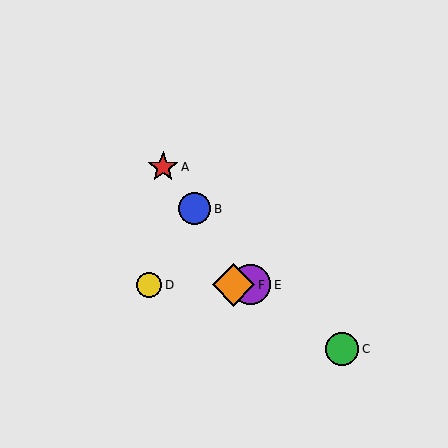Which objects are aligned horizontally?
Objects D, E, F are aligned horizontally.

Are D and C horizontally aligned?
No, D is at y≈285 and C is at y≈349.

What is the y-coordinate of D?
Object D is at y≈285.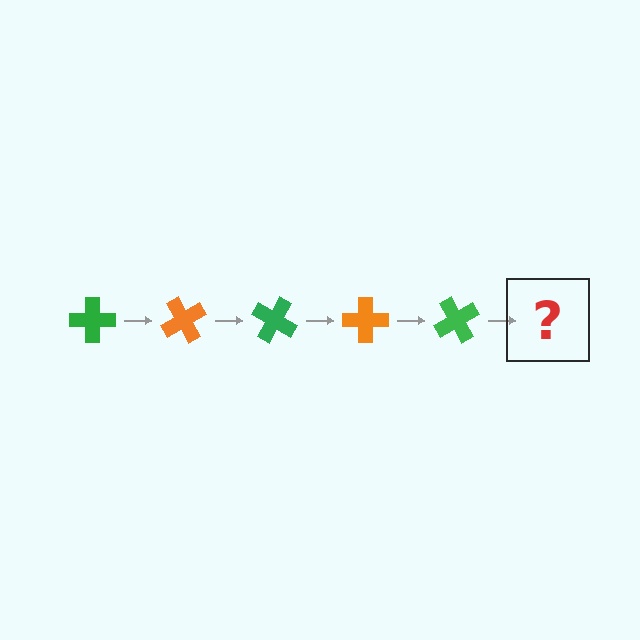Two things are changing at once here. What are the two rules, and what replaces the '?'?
The two rules are that it rotates 60 degrees each step and the color cycles through green and orange. The '?' should be an orange cross, rotated 300 degrees from the start.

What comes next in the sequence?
The next element should be an orange cross, rotated 300 degrees from the start.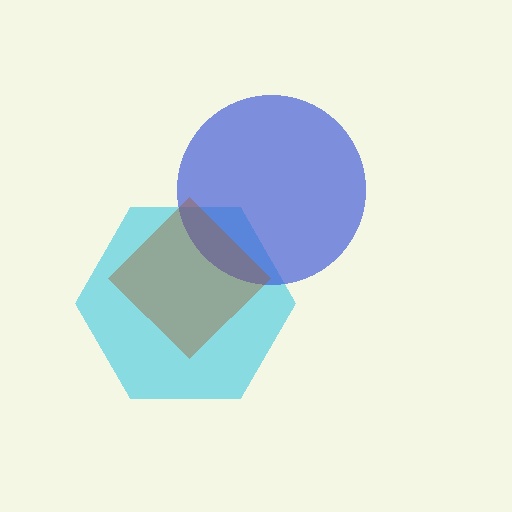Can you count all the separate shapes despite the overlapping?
Yes, there are 3 separate shapes.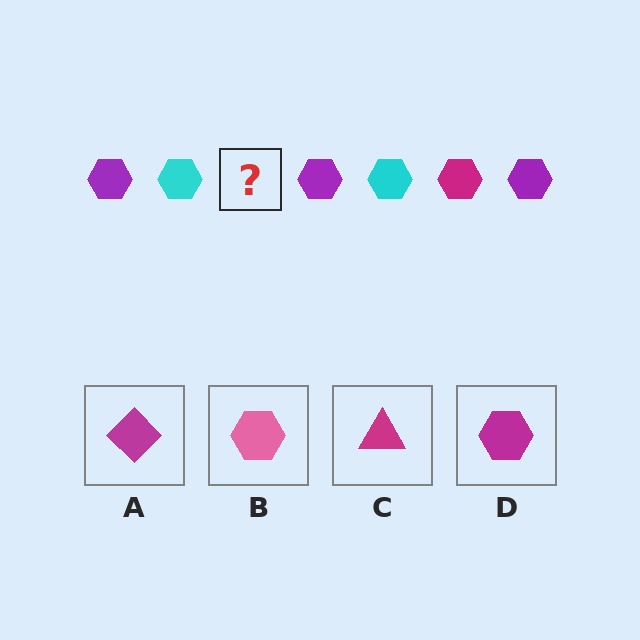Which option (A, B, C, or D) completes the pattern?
D.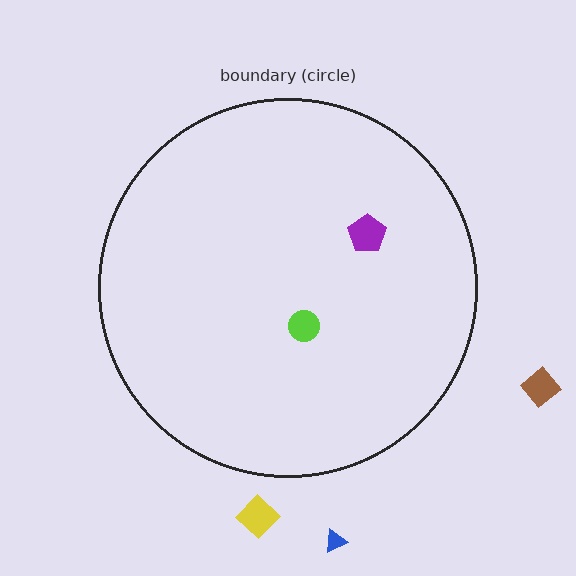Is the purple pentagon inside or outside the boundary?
Inside.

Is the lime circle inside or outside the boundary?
Inside.